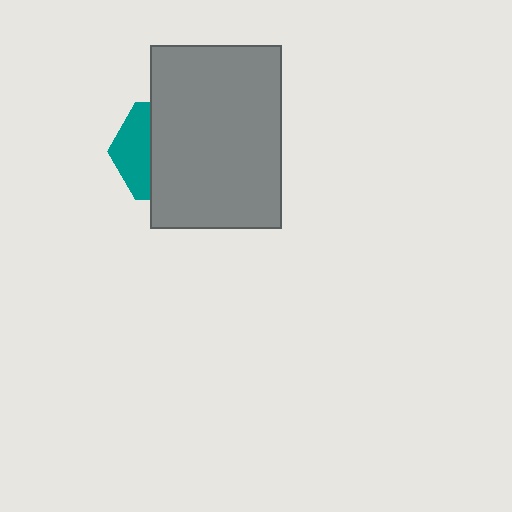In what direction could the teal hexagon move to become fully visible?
The teal hexagon could move left. That would shift it out from behind the gray rectangle entirely.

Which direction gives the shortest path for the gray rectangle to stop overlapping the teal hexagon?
Moving right gives the shortest separation.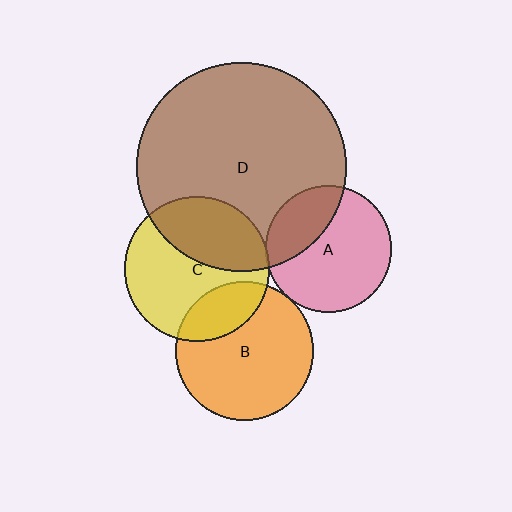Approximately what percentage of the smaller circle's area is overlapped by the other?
Approximately 5%.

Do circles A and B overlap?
Yes.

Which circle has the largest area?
Circle D (brown).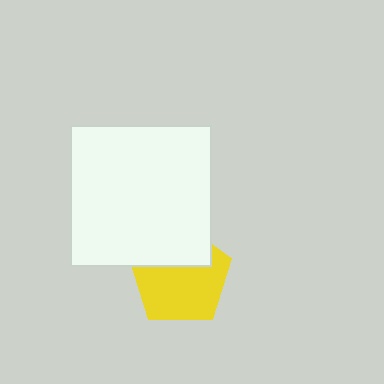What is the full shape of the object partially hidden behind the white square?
The partially hidden object is a yellow pentagon.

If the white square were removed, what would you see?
You would see the complete yellow pentagon.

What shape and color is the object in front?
The object in front is a white square.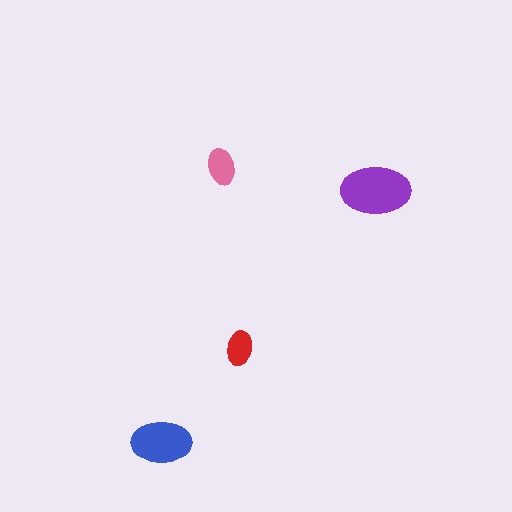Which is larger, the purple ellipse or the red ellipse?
The purple one.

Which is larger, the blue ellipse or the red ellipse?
The blue one.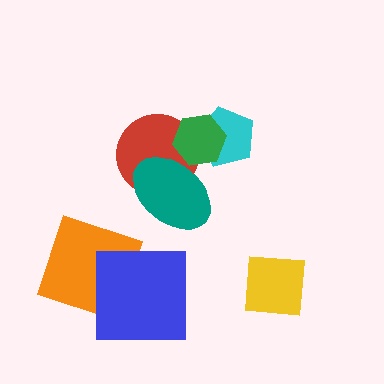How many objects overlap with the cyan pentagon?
1 object overlaps with the cyan pentagon.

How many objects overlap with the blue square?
1 object overlaps with the blue square.